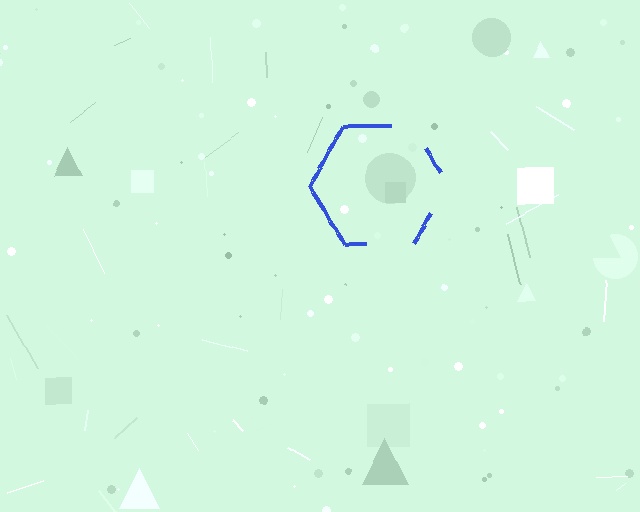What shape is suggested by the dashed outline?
The dashed outline suggests a hexagon.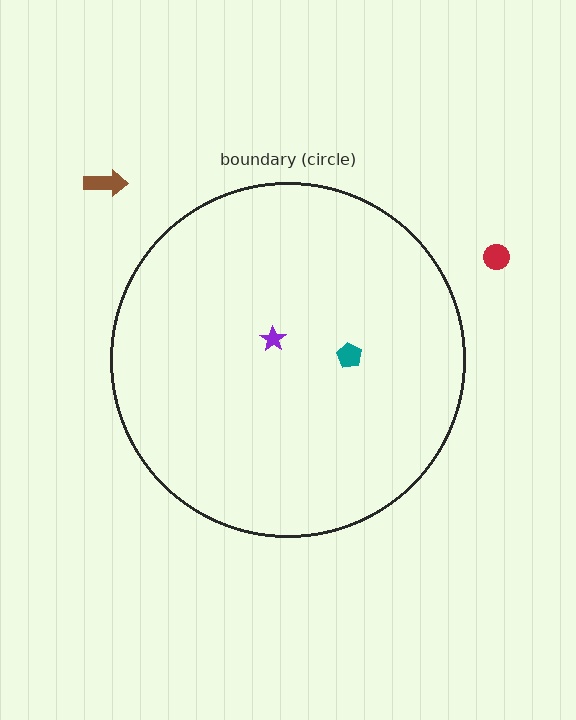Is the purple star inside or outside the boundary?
Inside.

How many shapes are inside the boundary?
2 inside, 2 outside.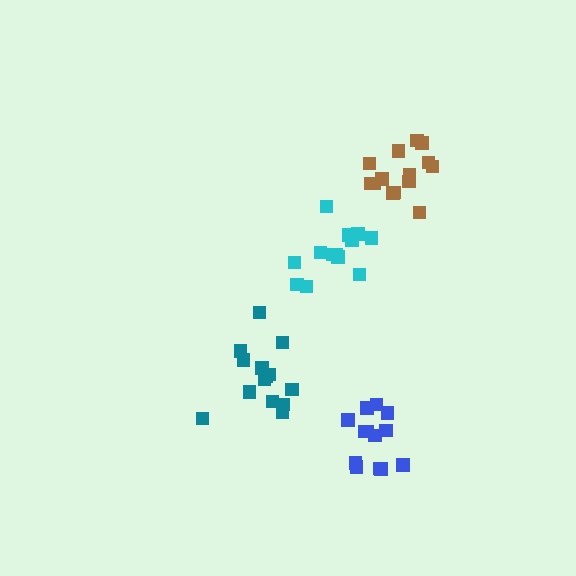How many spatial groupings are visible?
There are 4 spatial groupings.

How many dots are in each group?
Group 1: 13 dots, Group 2: 14 dots, Group 3: 14 dots, Group 4: 13 dots (54 total).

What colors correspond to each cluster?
The clusters are colored: blue, brown, teal, cyan.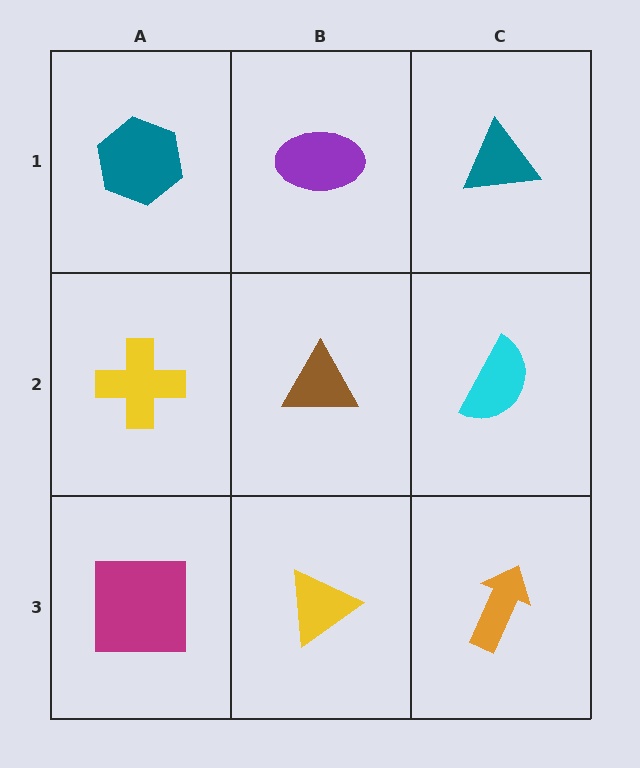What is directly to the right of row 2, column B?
A cyan semicircle.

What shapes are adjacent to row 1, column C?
A cyan semicircle (row 2, column C), a purple ellipse (row 1, column B).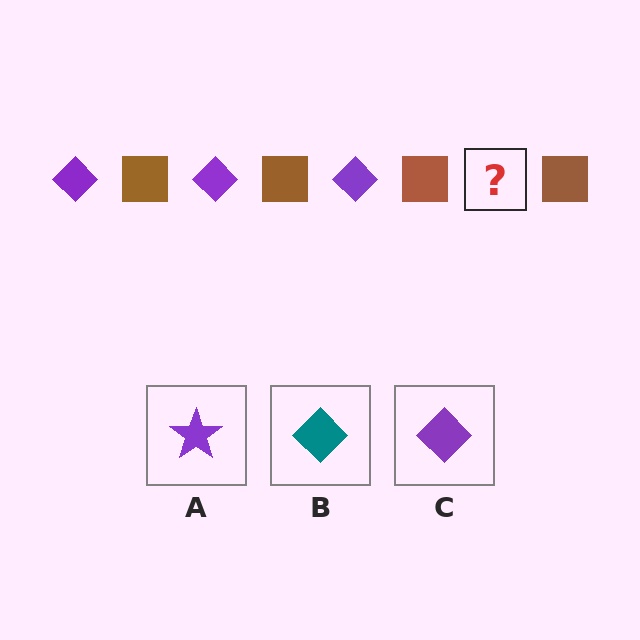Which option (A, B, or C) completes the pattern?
C.